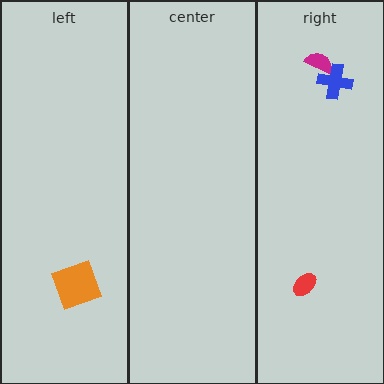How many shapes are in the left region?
1.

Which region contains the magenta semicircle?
The right region.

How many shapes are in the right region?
3.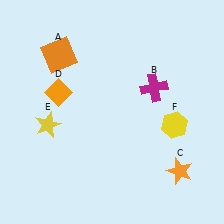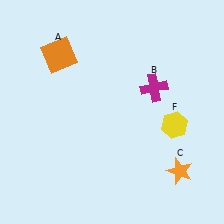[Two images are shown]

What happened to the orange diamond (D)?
The orange diamond (D) was removed in Image 2. It was in the top-left area of Image 1.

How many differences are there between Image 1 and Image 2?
There are 2 differences between the two images.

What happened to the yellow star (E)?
The yellow star (E) was removed in Image 2. It was in the bottom-left area of Image 1.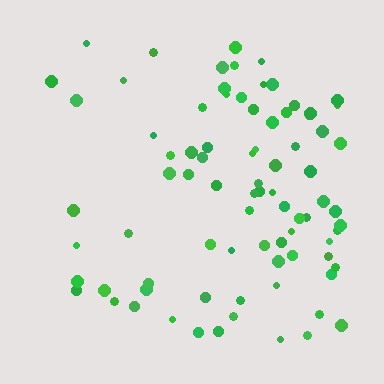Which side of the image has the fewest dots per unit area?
The left.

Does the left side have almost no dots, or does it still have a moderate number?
Still a moderate number, just noticeably fewer than the right.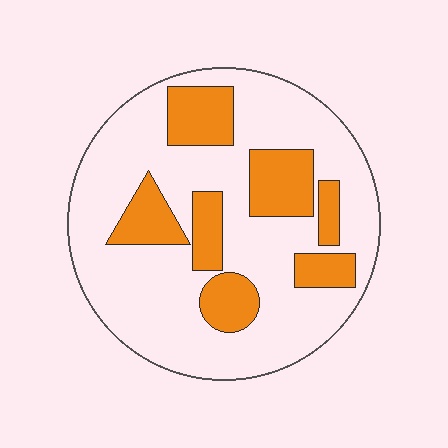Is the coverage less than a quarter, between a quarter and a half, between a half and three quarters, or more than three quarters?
Between a quarter and a half.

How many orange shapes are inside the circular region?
7.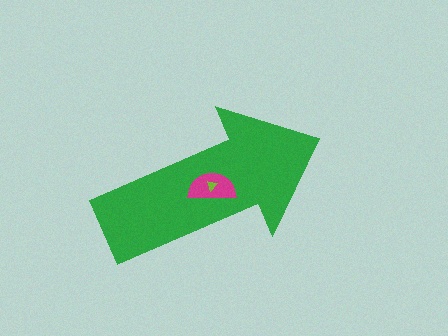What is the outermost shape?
The green arrow.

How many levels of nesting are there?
3.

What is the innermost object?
The lime triangle.